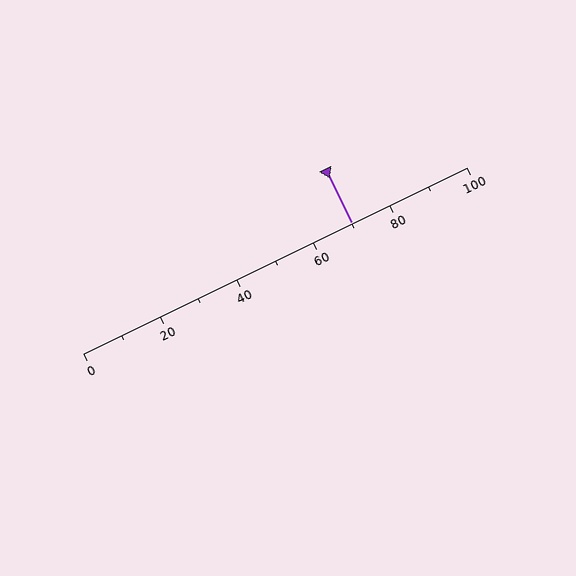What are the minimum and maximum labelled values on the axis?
The axis runs from 0 to 100.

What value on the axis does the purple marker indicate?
The marker indicates approximately 70.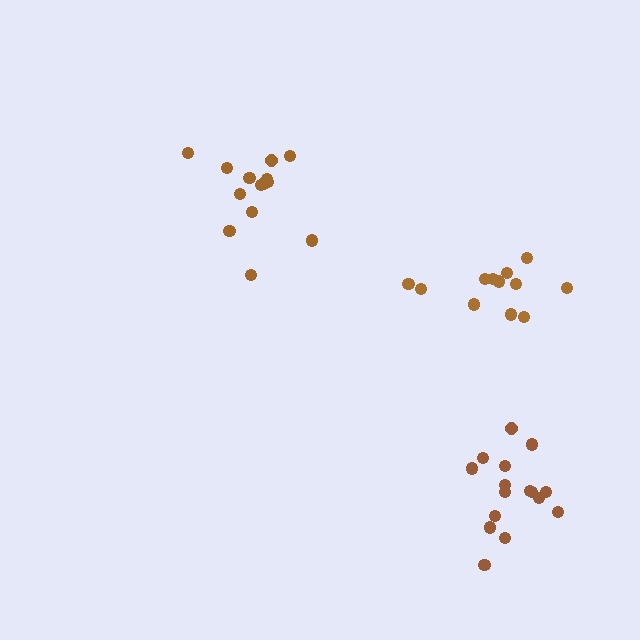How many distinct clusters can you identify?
There are 3 distinct clusters.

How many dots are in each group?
Group 1: 16 dots, Group 2: 14 dots, Group 3: 12 dots (42 total).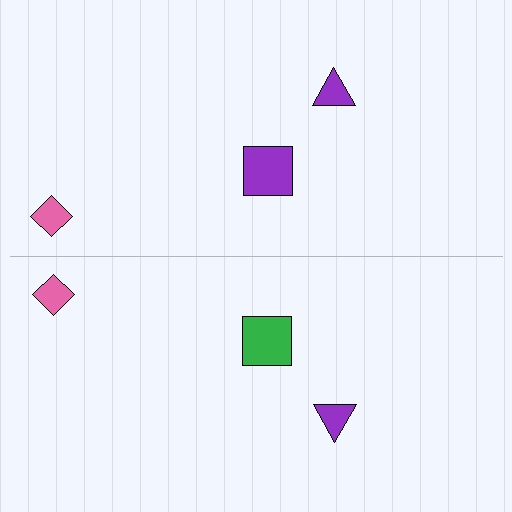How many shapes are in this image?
There are 6 shapes in this image.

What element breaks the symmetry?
The green square on the bottom side breaks the symmetry — its mirror counterpart is purple.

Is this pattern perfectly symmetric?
No, the pattern is not perfectly symmetric. The green square on the bottom side breaks the symmetry — its mirror counterpart is purple.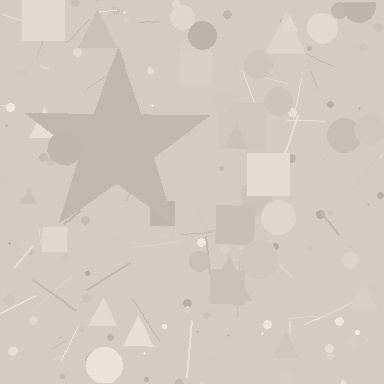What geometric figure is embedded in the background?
A star is embedded in the background.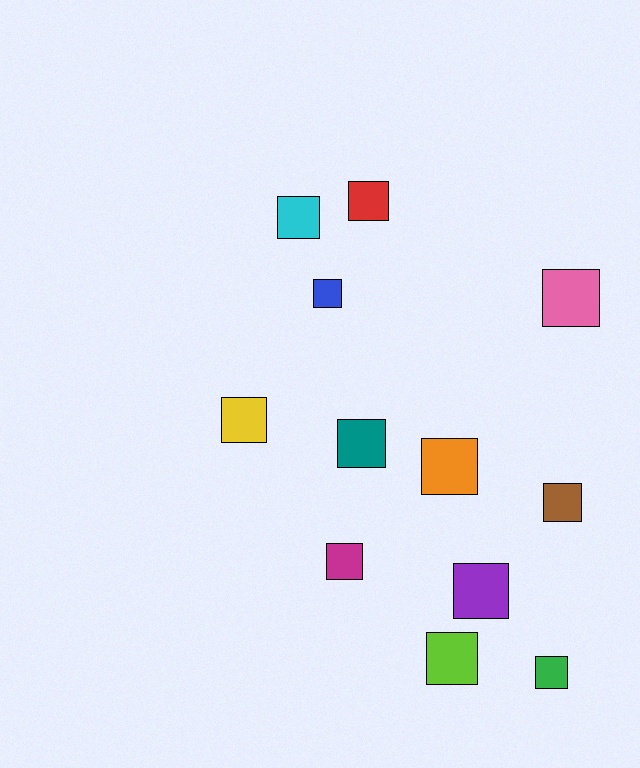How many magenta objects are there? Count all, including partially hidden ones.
There is 1 magenta object.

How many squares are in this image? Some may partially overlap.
There are 12 squares.